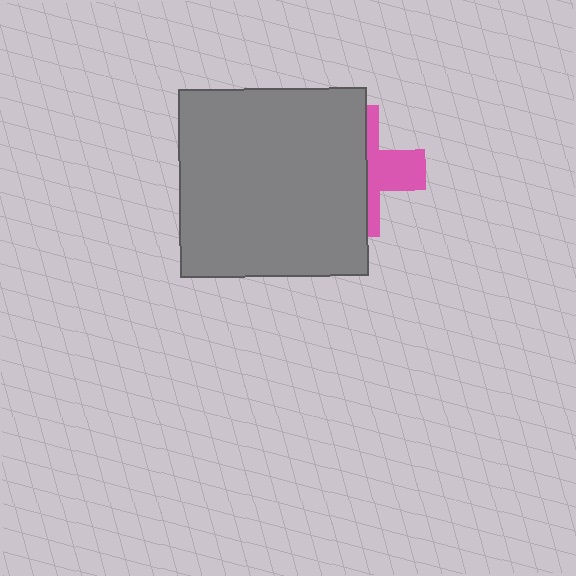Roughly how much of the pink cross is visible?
A small part of it is visible (roughly 37%).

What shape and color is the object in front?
The object in front is a gray square.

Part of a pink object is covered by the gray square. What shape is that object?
It is a cross.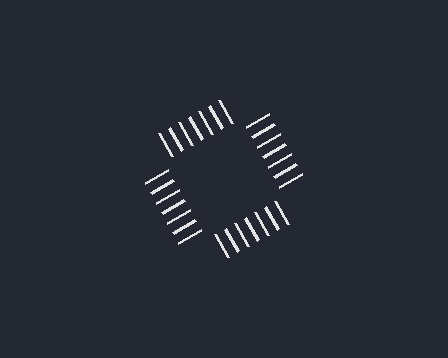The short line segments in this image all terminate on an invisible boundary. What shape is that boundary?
An illusory square — the line segments terminate on its edges but no continuous stroke is drawn.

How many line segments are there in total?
28 — 7 along each of the 4 edges.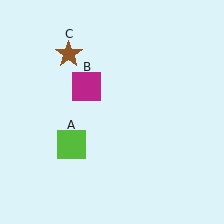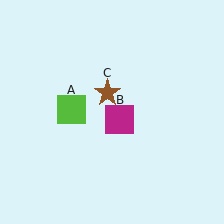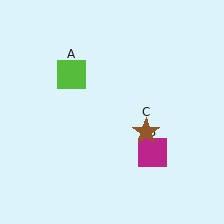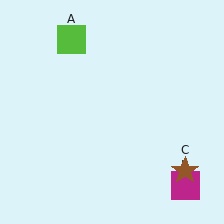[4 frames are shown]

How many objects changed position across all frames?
3 objects changed position: lime square (object A), magenta square (object B), brown star (object C).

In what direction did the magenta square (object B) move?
The magenta square (object B) moved down and to the right.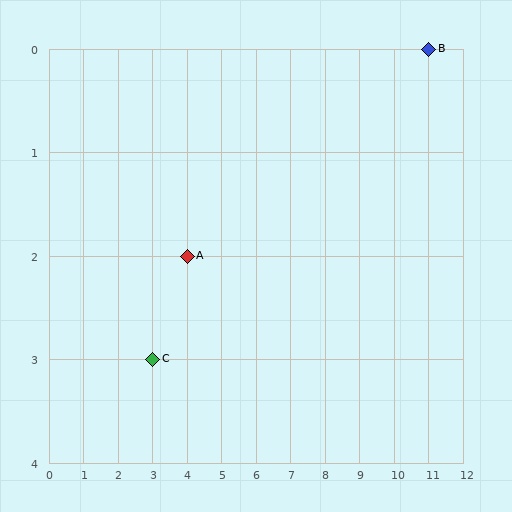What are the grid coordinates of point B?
Point B is at grid coordinates (11, 0).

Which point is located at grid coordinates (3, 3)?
Point C is at (3, 3).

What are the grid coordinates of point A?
Point A is at grid coordinates (4, 2).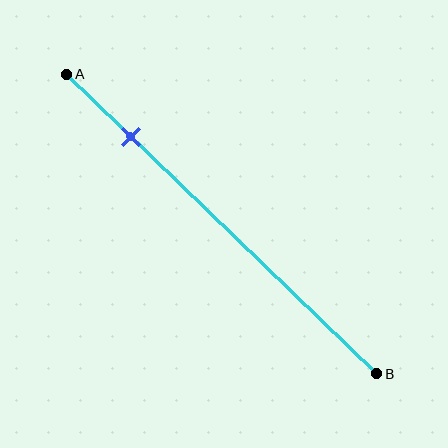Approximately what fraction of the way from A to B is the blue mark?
The blue mark is approximately 20% of the way from A to B.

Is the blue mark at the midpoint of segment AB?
No, the mark is at about 20% from A, not at the 50% midpoint.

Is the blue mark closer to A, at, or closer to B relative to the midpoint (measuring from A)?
The blue mark is closer to point A than the midpoint of segment AB.